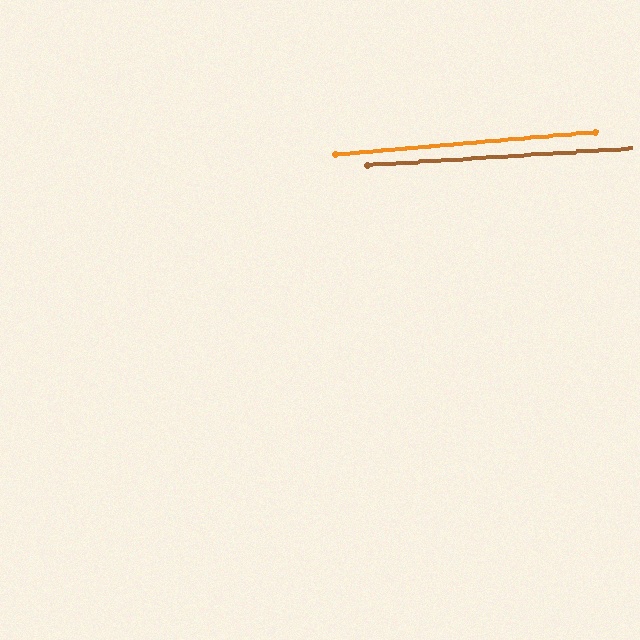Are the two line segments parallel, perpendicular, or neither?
Parallel — their directions differ by only 1.4°.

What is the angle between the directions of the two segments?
Approximately 1 degree.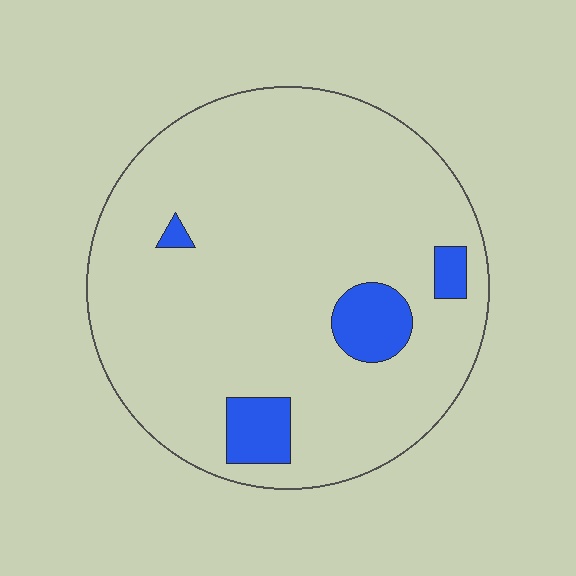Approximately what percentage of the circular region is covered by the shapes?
Approximately 10%.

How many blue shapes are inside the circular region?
4.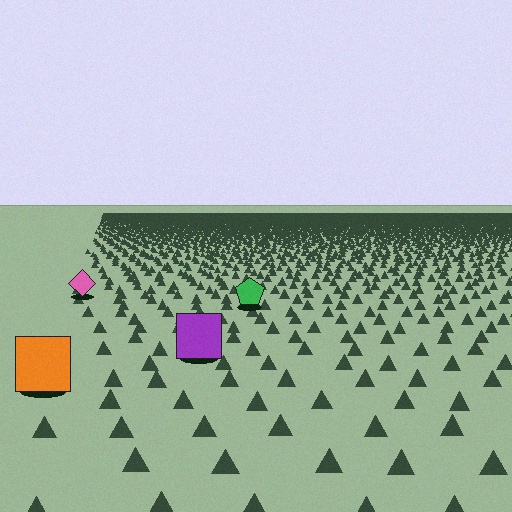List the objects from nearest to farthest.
From nearest to farthest: the orange square, the purple square, the green pentagon, the pink diamond.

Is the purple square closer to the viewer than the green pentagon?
Yes. The purple square is closer — you can tell from the texture gradient: the ground texture is coarser near it.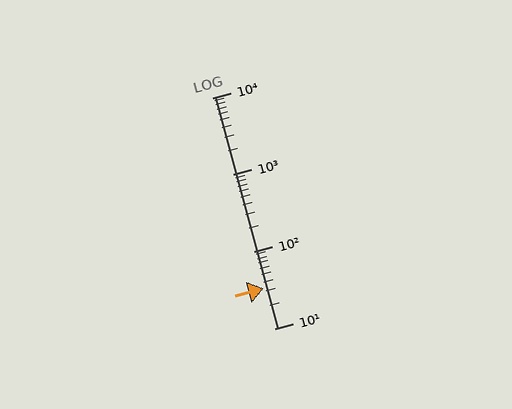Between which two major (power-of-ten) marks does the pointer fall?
The pointer is between 10 and 100.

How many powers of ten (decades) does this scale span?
The scale spans 3 decades, from 10 to 10000.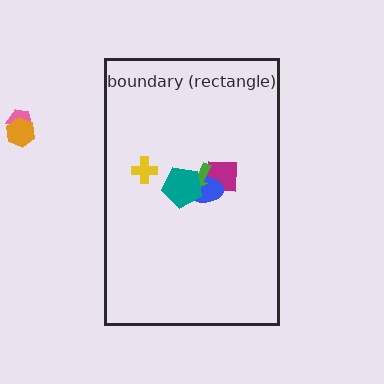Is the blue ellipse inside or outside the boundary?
Inside.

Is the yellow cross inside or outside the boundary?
Inside.